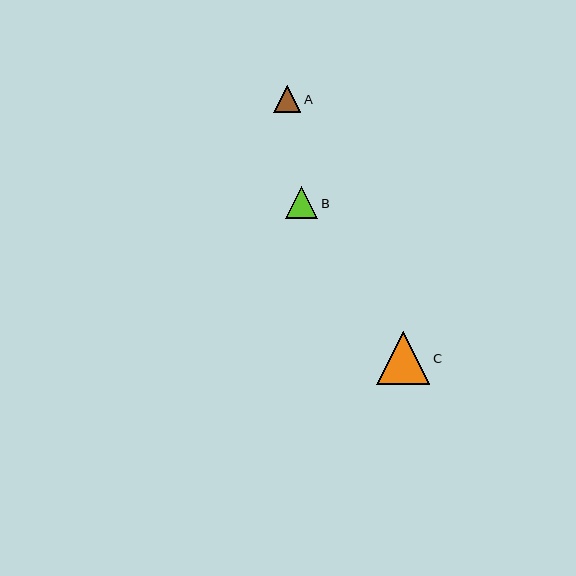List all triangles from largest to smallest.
From largest to smallest: C, B, A.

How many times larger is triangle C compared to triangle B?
Triangle C is approximately 1.7 times the size of triangle B.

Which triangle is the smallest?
Triangle A is the smallest with a size of approximately 27 pixels.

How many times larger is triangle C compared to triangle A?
Triangle C is approximately 2.0 times the size of triangle A.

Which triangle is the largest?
Triangle C is the largest with a size of approximately 53 pixels.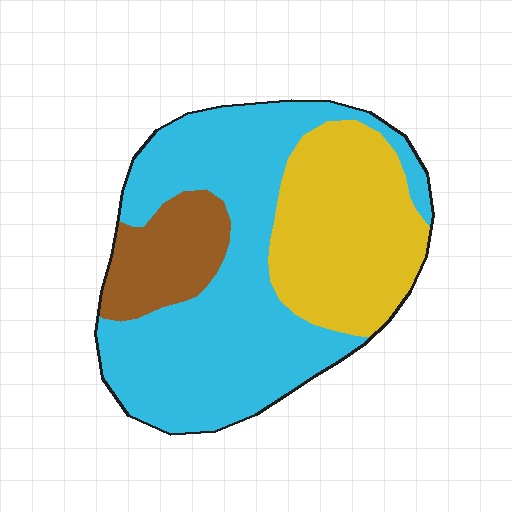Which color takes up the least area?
Brown, at roughly 15%.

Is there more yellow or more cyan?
Cyan.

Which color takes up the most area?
Cyan, at roughly 55%.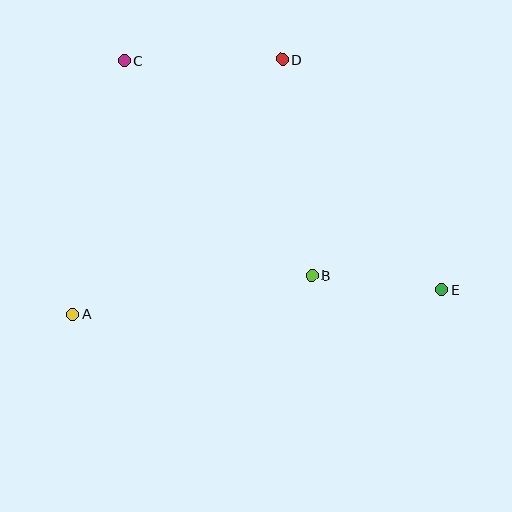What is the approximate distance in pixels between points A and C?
The distance between A and C is approximately 259 pixels.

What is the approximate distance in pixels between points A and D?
The distance between A and D is approximately 330 pixels.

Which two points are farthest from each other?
Points C and E are farthest from each other.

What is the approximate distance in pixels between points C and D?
The distance between C and D is approximately 158 pixels.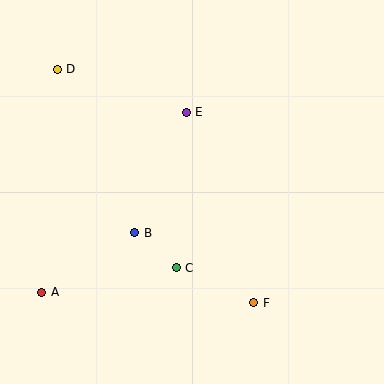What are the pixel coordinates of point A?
Point A is at (42, 292).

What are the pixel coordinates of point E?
Point E is at (186, 112).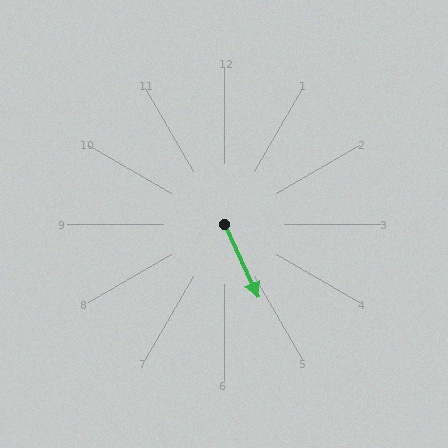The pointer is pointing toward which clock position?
Roughly 5 o'clock.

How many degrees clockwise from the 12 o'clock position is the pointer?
Approximately 155 degrees.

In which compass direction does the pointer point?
Southeast.